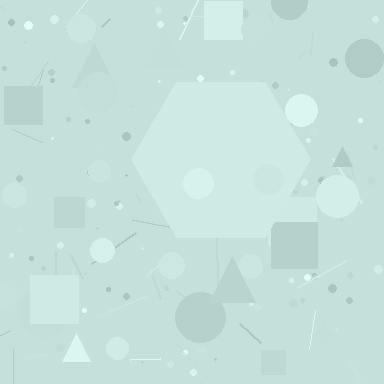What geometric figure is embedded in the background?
A hexagon is embedded in the background.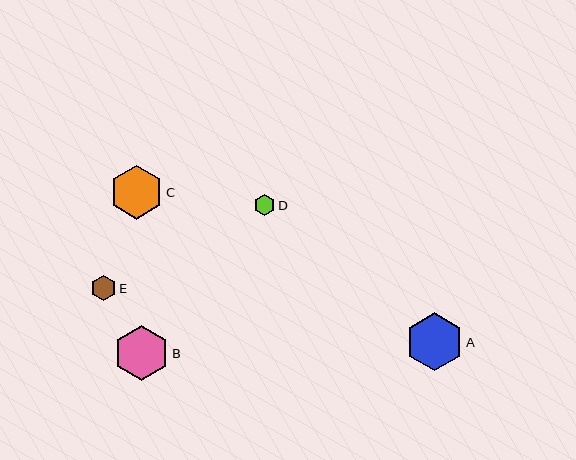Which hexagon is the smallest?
Hexagon D is the smallest with a size of approximately 21 pixels.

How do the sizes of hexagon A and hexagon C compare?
Hexagon A and hexagon C are approximately the same size.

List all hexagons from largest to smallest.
From largest to smallest: A, B, C, E, D.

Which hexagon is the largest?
Hexagon A is the largest with a size of approximately 58 pixels.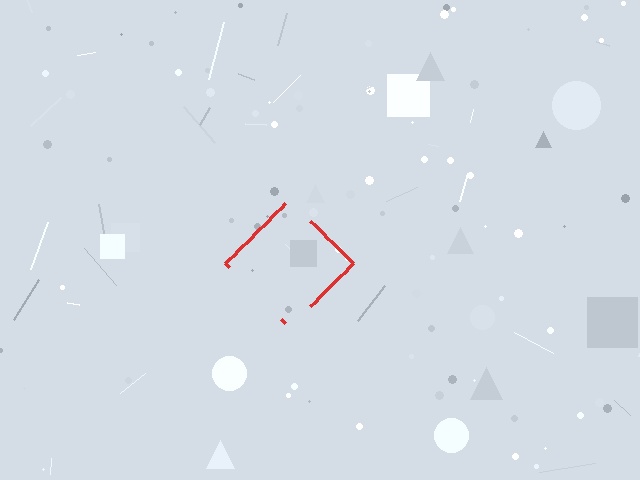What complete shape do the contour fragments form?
The contour fragments form a diamond.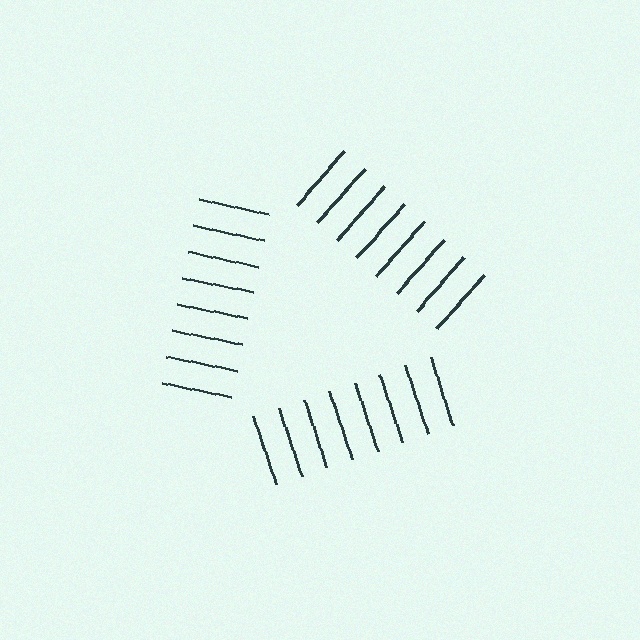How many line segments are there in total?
24 — 8 along each of the 3 edges.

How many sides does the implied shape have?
3 sides — the line-ends trace a triangle.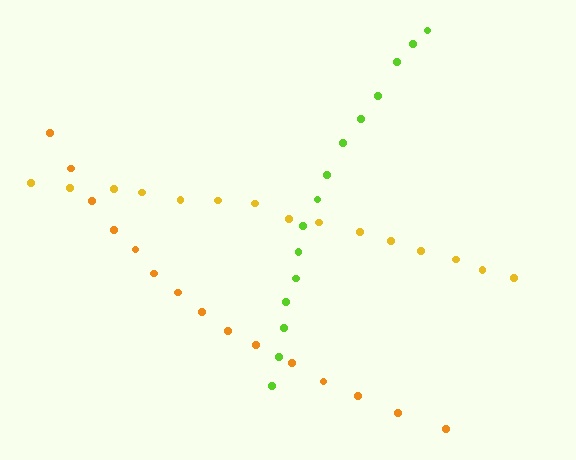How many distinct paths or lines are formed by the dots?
There are 3 distinct paths.